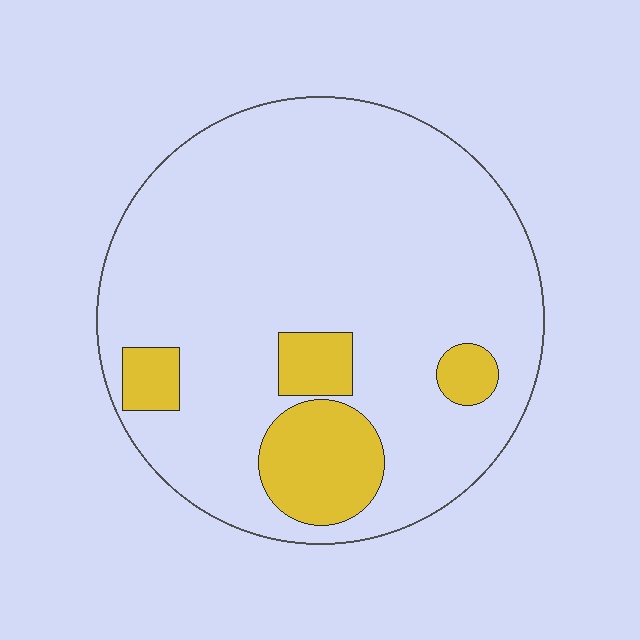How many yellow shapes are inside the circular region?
4.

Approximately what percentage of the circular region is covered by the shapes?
Approximately 15%.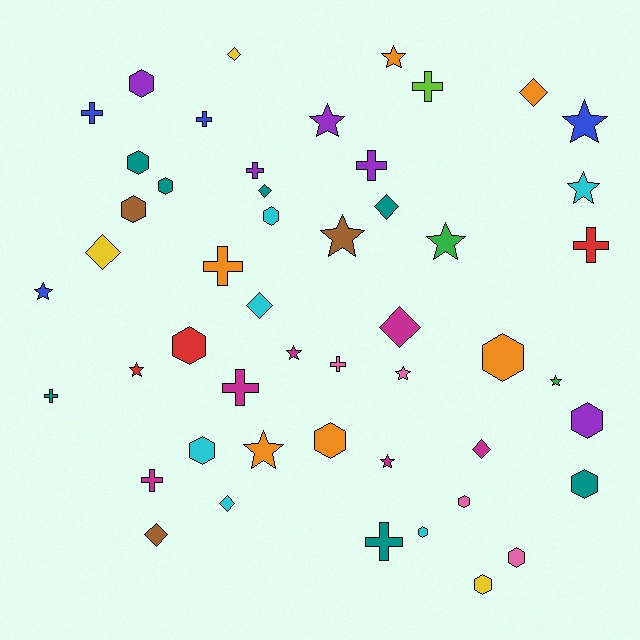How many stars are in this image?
There are 13 stars.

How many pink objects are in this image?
There are 4 pink objects.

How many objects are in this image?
There are 50 objects.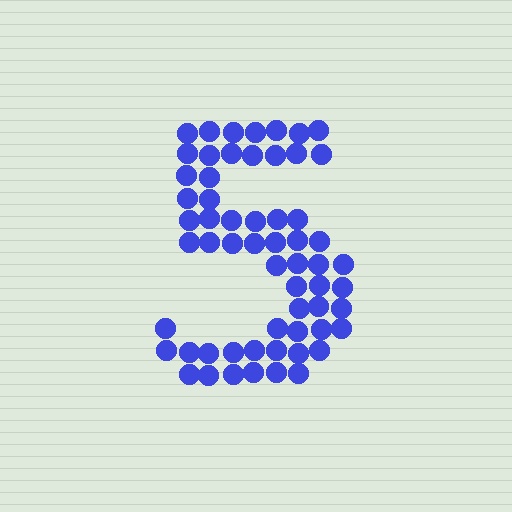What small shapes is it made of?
It is made of small circles.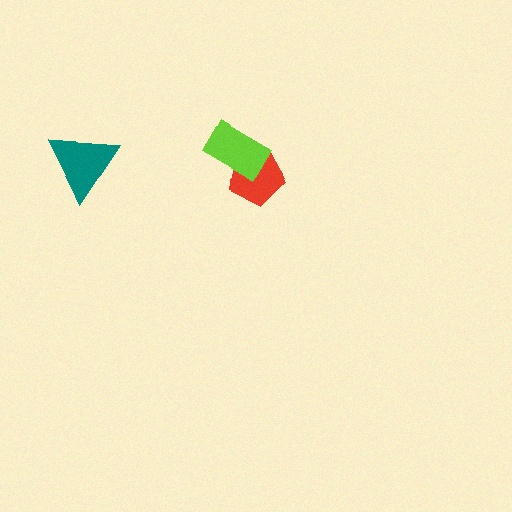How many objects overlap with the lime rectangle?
1 object overlaps with the lime rectangle.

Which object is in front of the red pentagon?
The lime rectangle is in front of the red pentagon.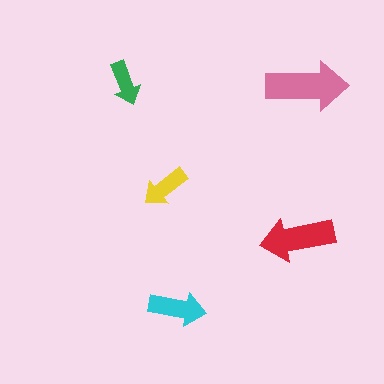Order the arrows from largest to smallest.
the pink one, the red one, the cyan one, the yellow one, the green one.